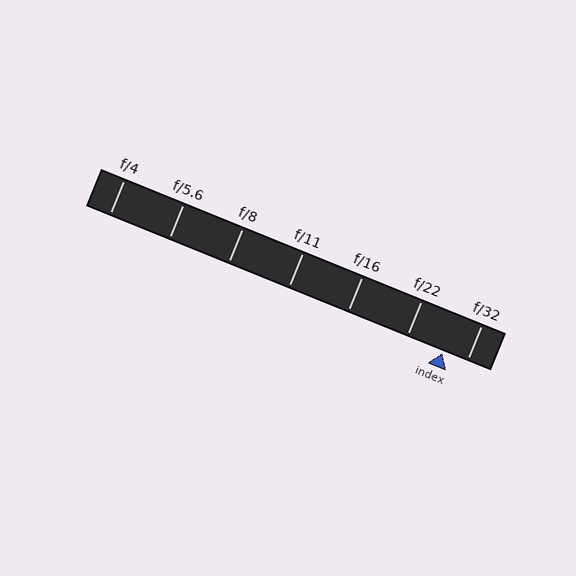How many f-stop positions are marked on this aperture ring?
There are 7 f-stop positions marked.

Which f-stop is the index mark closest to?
The index mark is closest to f/32.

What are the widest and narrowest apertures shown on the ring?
The widest aperture shown is f/4 and the narrowest is f/32.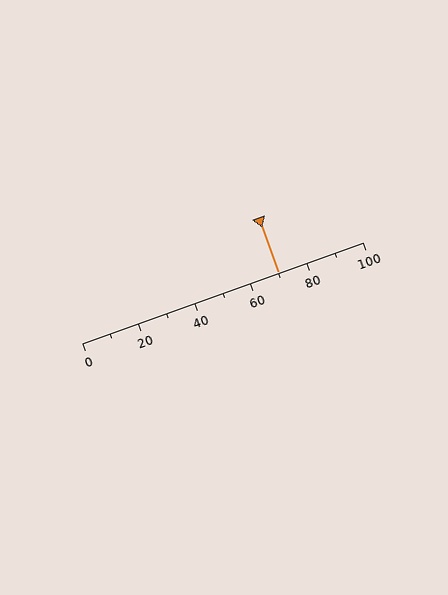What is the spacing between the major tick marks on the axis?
The major ticks are spaced 20 apart.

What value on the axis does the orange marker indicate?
The marker indicates approximately 70.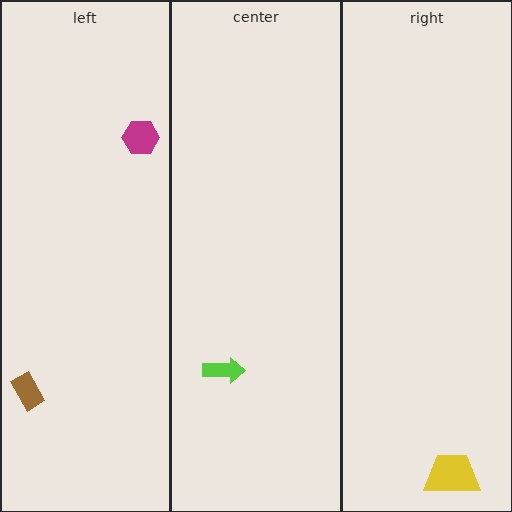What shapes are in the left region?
The magenta hexagon, the brown rectangle.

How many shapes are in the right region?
1.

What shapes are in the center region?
The lime arrow.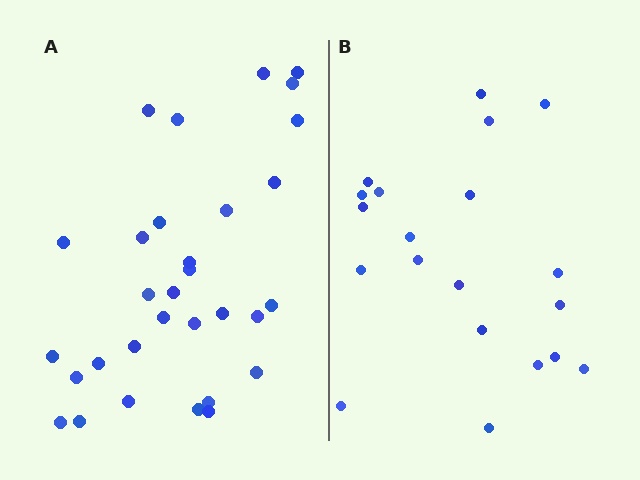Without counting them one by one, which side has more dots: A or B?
Region A (the left region) has more dots.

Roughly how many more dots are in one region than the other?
Region A has roughly 12 or so more dots than region B.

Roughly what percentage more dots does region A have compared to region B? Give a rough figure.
About 55% more.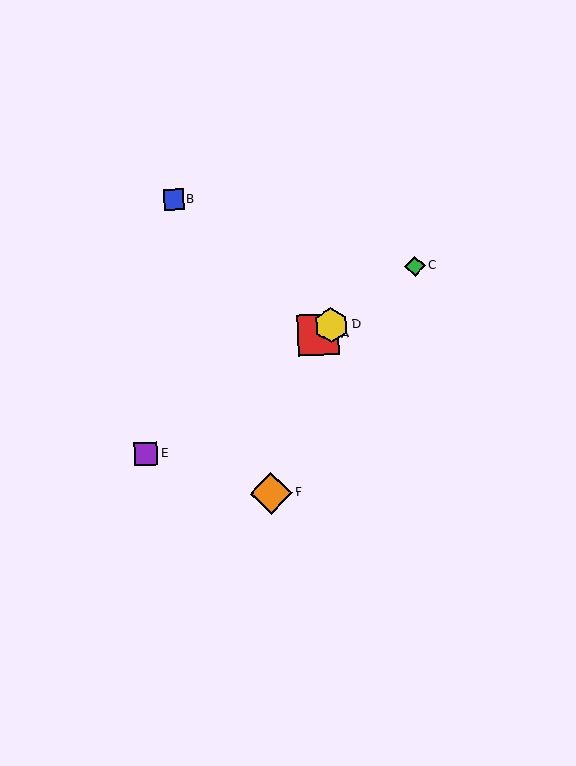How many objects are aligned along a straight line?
4 objects (A, C, D, E) are aligned along a straight line.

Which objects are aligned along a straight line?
Objects A, C, D, E are aligned along a straight line.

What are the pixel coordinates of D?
Object D is at (331, 325).